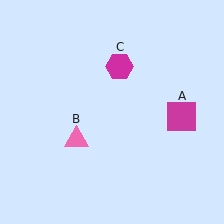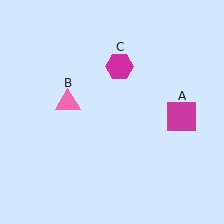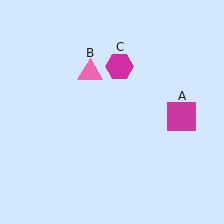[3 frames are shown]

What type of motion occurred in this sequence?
The pink triangle (object B) rotated clockwise around the center of the scene.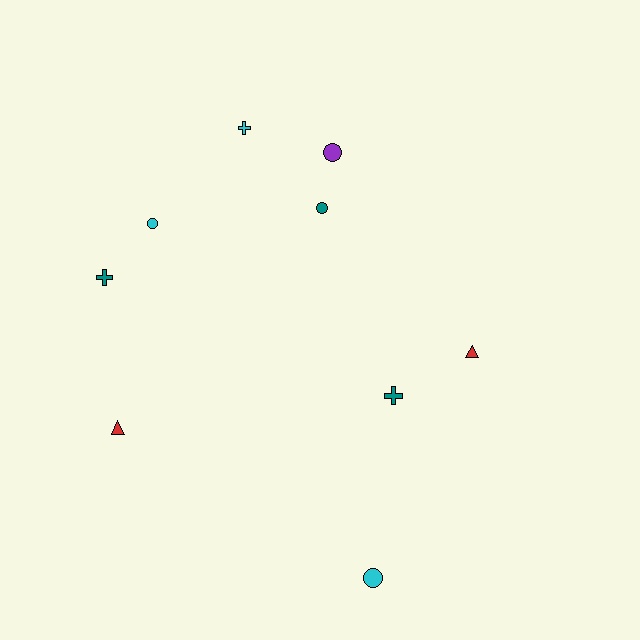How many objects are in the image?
There are 9 objects.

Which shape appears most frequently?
Circle, with 4 objects.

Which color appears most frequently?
Teal, with 3 objects.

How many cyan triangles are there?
There are no cyan triangles.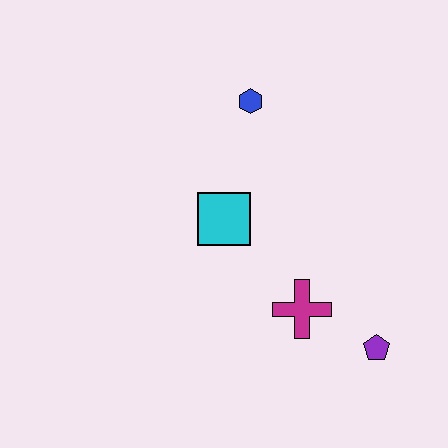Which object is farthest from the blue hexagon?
The purple pentagon is farthest from the blue hexagon.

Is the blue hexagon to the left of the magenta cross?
Yes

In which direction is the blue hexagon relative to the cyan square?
The blue hexagon is above the cyan square.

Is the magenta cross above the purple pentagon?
Yes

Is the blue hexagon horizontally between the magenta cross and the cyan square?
Yes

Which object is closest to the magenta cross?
The purple pentagon is closest to the magenta cross.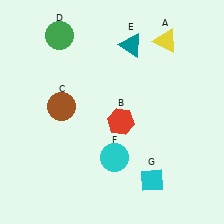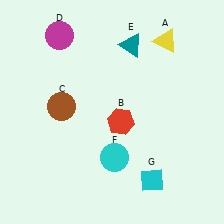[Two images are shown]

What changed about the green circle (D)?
In Image 1, D is green. In Image 2, it changed to magenta.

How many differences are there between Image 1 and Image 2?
There is 1 difference between the two images.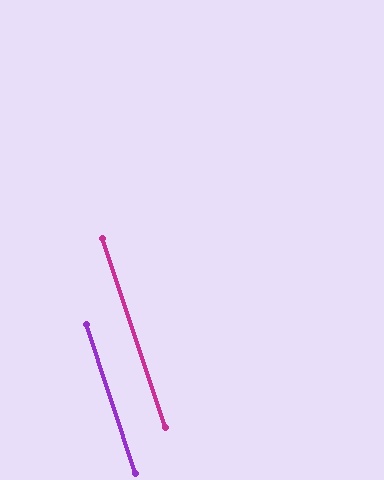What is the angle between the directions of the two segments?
Approximately 0 degrees.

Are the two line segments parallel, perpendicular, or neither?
Parallel — their directions differ by only 0.4°.